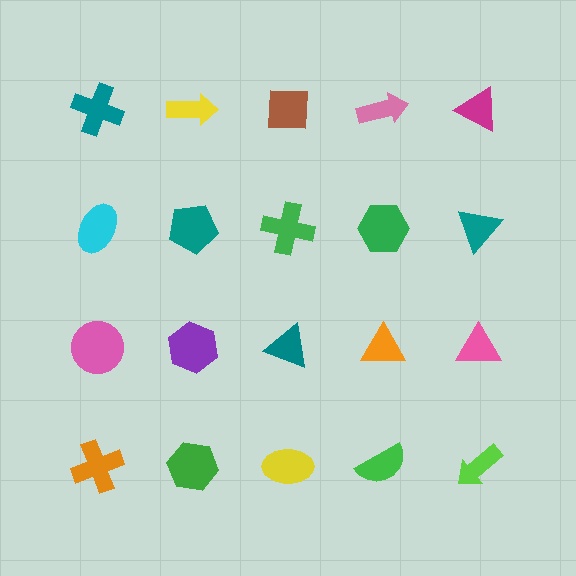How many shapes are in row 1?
5 shapes.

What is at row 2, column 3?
A green cross.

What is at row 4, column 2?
A green hexagon.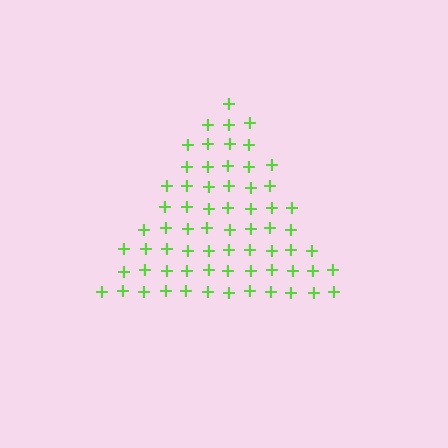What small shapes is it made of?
It is made of small plus signs.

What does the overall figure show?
The overall figure shows a triangle.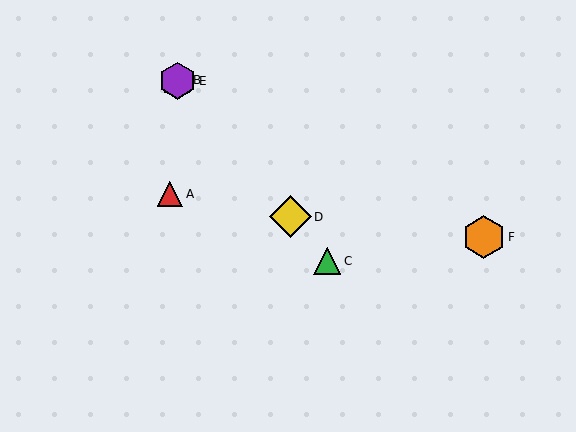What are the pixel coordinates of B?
Object B is at (177, 80).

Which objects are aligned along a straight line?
Objects B, C, D, E are aligned along a straight line.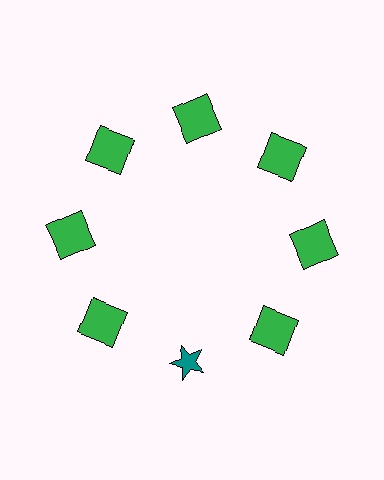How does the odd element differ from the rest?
It differs in both color (teal instead of green) and shape (star instead of square).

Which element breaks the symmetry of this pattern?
The teal star at roughly the 6 o'clock position breaks the symmetry. All other shapes are green squares.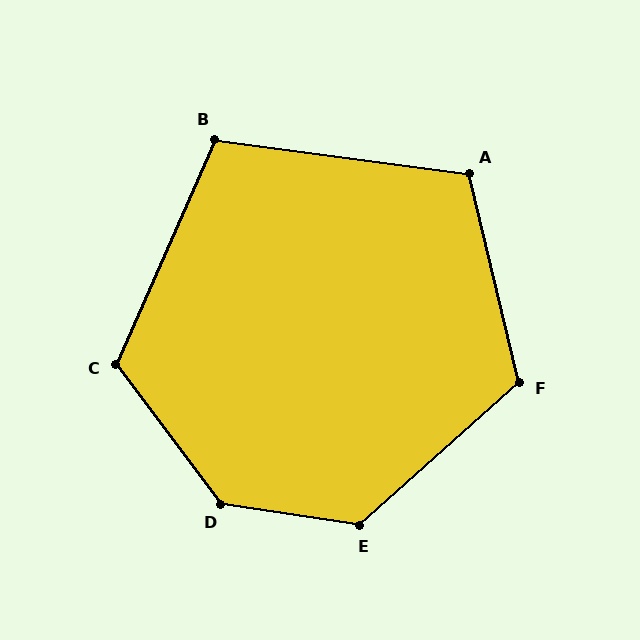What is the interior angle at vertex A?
Approximately 111 degrees (obtuse).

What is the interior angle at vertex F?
Approximately 118 degrees (obtuse).